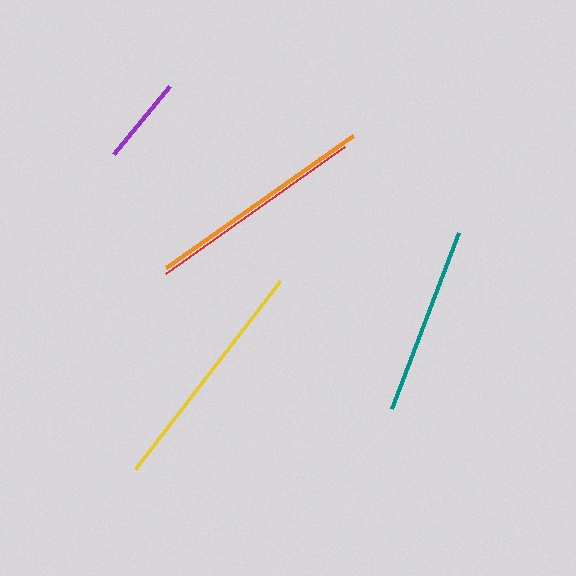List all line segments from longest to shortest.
From longest to shortest: yellow, orange, red, teal, purple.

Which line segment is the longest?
The yellow line is the longest at approximately 238 pixels.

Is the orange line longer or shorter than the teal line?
The orange line is longer than the teal line.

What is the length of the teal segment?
The teal segment is approximately 188 pixels long.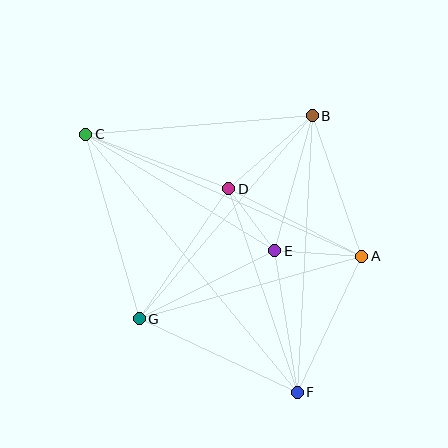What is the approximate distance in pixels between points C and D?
The distance between C and D is approximately 153 pixels.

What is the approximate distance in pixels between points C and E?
The distance between C and E is approximately 222 pixels.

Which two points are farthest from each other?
Points C and F are farthest from each other.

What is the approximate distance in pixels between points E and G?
The distance between E and G is approximately 151 pixels.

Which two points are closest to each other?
Points D and E are closest to each other.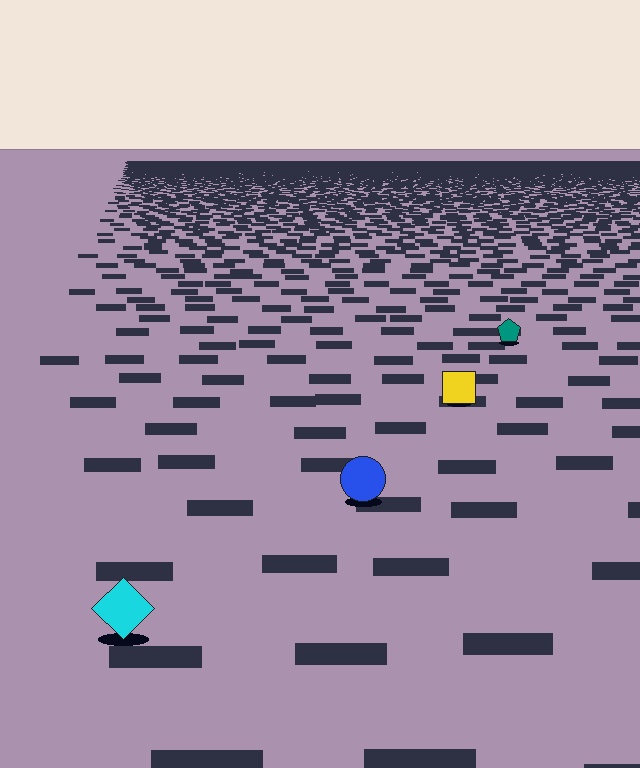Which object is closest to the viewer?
The cyan diamond is closest. The texture marks near it are larger and more spread out.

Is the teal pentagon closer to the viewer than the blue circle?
No. The blue circle is closer — you can tell from the texture gradient: the ground texture is coarser near it.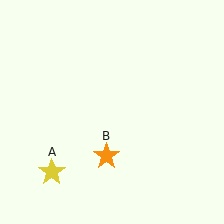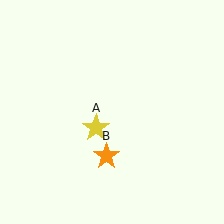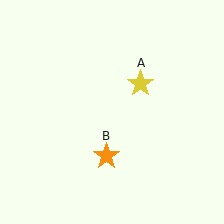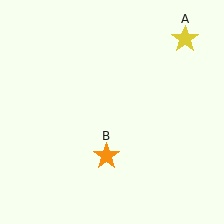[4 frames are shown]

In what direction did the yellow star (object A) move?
The yellow star (object A) moved up and to the right.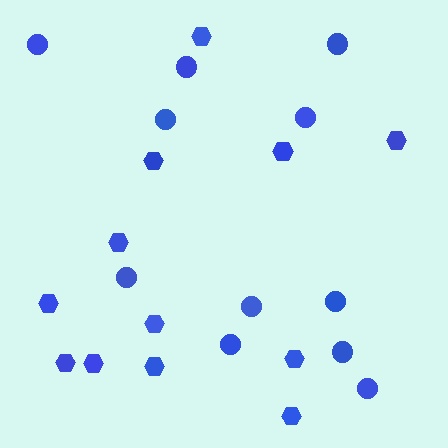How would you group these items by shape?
There are 2 groups: one group of circles (11) and one group of hexagons (12).